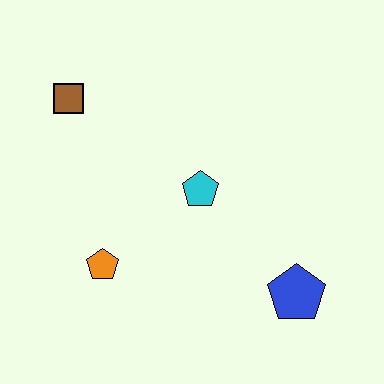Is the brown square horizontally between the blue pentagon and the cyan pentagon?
No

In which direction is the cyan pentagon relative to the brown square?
The cyan pentagon is to the right of the brown square.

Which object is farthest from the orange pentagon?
The blue pentagon is farthest from the orange pentagon.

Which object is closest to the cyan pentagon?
The orange pentagon is closest to the cyan pentagon.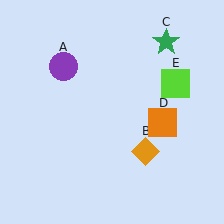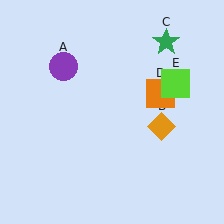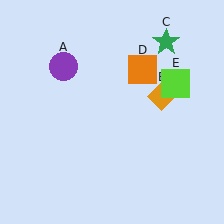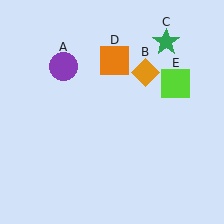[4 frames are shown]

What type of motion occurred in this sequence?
The orange diamond (object B), orange square (object D) rotated counterclockwise around the center of the scene.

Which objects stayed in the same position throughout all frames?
Purple circle (object A) and green star (object C) and lime square (object E) remained stationary.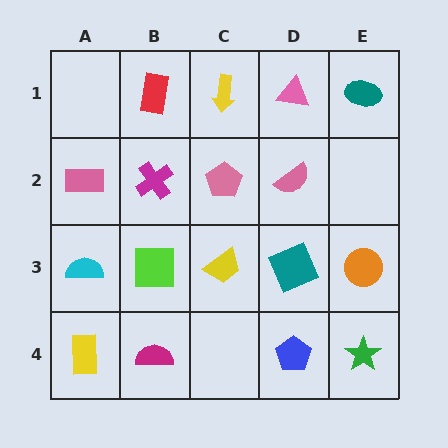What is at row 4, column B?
A magenta semicircle.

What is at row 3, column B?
A lime square.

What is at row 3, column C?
A yellow trapezoid.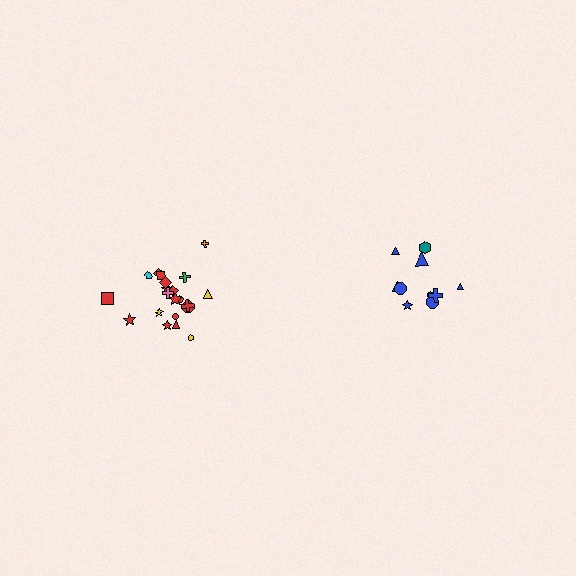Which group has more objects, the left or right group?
The left group.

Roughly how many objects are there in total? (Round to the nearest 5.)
Roughly 30 objects in total.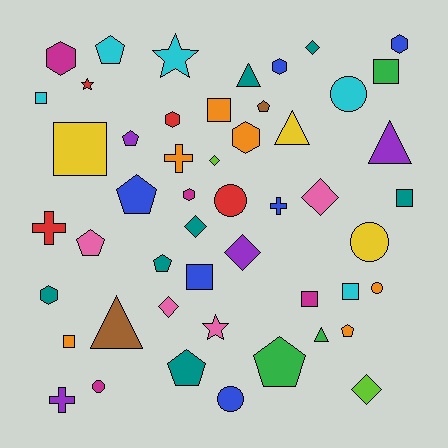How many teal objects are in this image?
There are 7 teal objects.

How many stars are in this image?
There are 3 stars.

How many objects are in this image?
There are 50 objects.